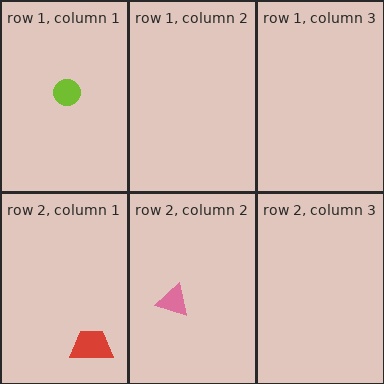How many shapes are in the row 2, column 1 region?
1.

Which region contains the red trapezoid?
The row 2, column 1 region.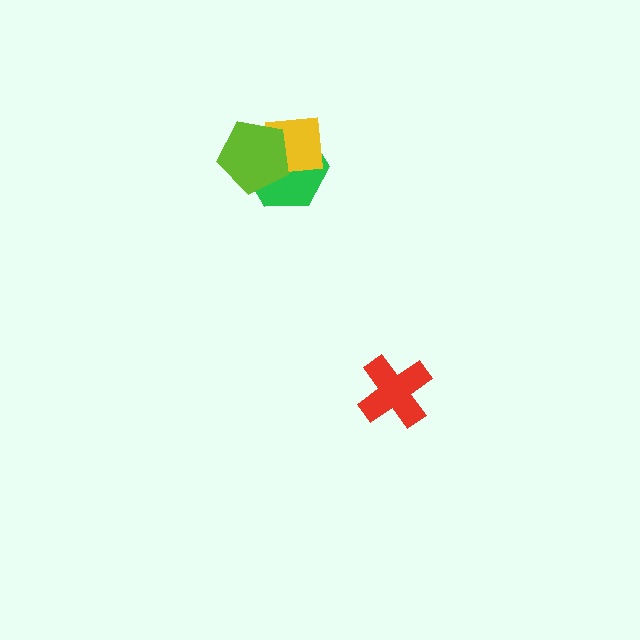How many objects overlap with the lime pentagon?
2 objects overlap with the lime pentagon.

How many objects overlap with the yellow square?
2 objects overlap with the yellow square.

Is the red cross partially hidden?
No, no other shape covers it.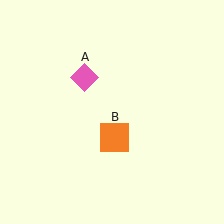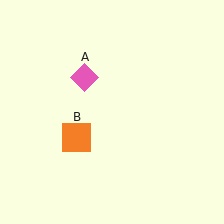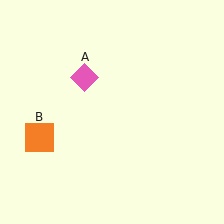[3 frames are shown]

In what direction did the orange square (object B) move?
The orange square (object B) moved left.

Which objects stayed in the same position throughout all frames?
Pink diamond (object A) remained stationary.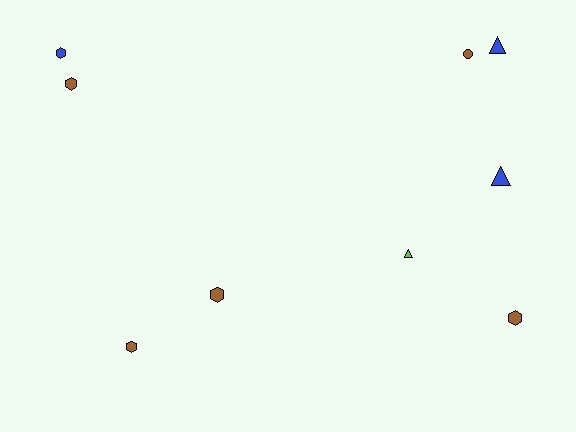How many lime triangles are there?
There is 1 lime triangle.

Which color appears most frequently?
Brown, with 5 objects.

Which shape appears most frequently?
Hexagon, with 5 objects.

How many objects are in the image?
There are 9 objects.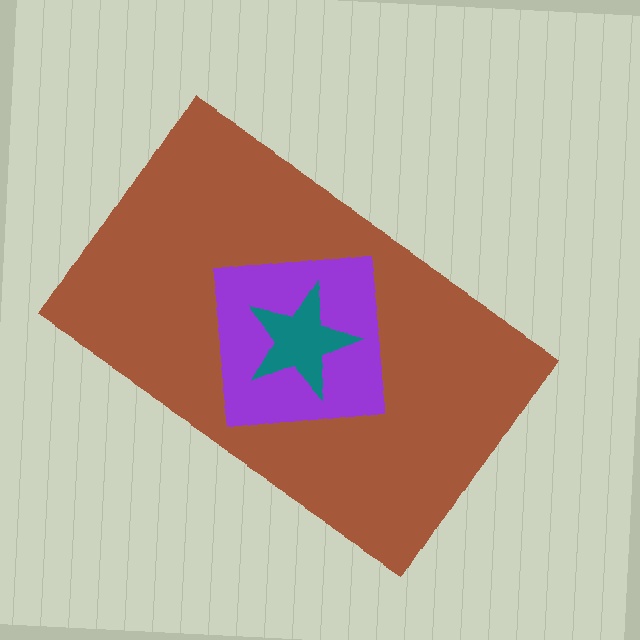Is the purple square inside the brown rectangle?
Yes.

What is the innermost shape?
The teal star.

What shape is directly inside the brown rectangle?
The purple square.